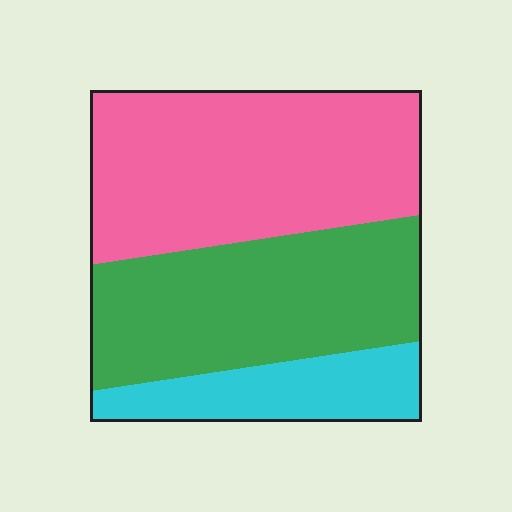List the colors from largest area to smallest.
From largest to smallest: pink, green, cyan.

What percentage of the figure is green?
Green takes up between a third and a half of the figure.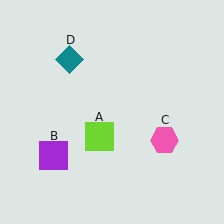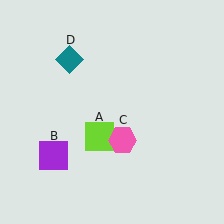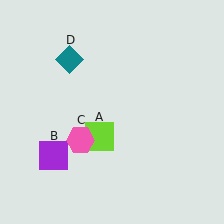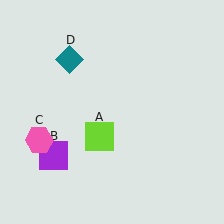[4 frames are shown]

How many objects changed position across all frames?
1 object changed position: pink hexagon (object C).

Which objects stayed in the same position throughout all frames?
Lime square (object A) and purple square (object B) and teal diamond (object D) remained stationary.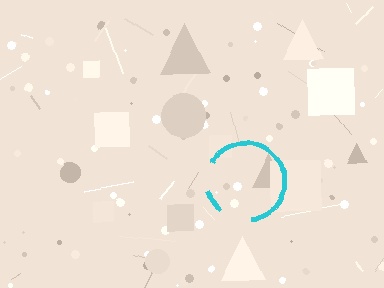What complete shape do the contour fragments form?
The contour fragments form a circle.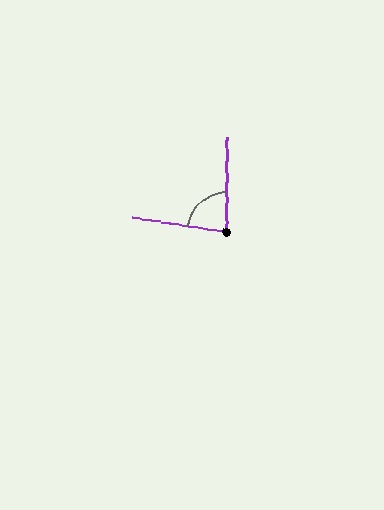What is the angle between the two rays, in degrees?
Approximately 81 degrees.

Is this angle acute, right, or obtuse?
It is acute.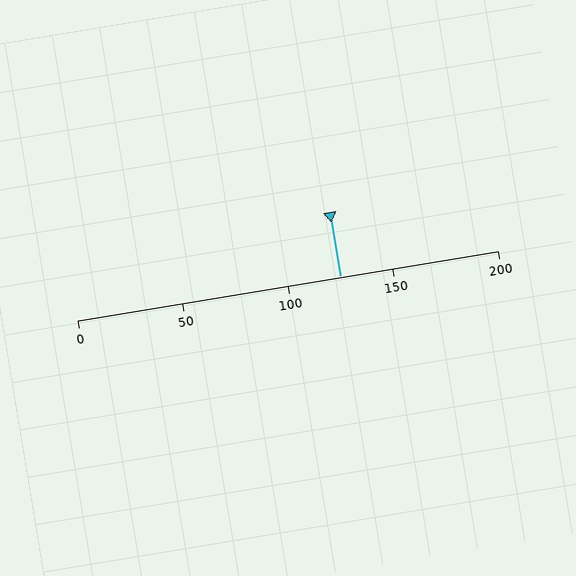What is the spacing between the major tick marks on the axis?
The major ticks are spaced 50 apart.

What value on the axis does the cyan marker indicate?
The marker indicates approximately 125.